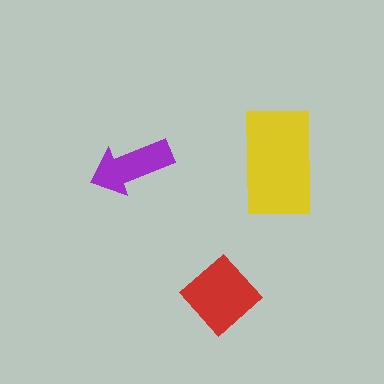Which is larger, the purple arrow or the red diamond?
The red diamond.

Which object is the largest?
The yellow rectangle.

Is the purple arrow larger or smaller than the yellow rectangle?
Smaller.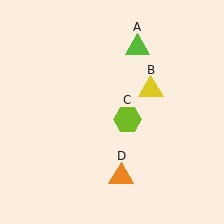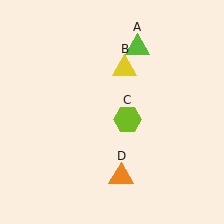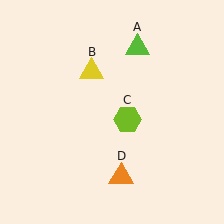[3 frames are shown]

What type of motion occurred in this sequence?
The yellow triangle (object B) rotated counterclockwise around the center of the scene.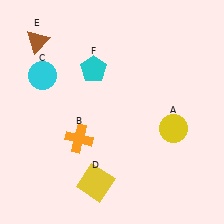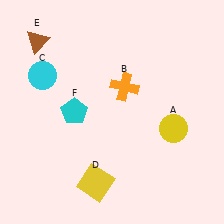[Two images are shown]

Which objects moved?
The objects that moved are: the orange cross (B), the cyan pentagon (F).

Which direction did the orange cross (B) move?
The orange cross (B) moved up.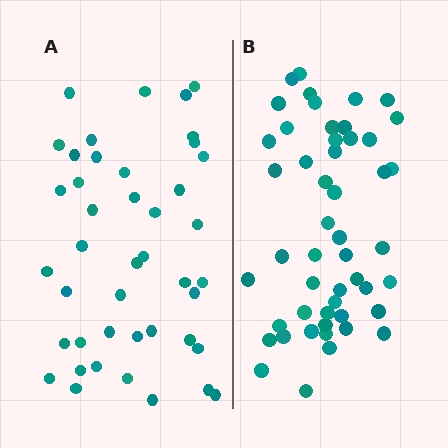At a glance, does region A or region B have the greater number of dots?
Region B (the right region) has more dots.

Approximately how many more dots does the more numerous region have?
Region B has roughly 8 or so more dots than region A.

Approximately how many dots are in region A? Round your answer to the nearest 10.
About 40 dots. (The exact count is 43, which rounds to 40.)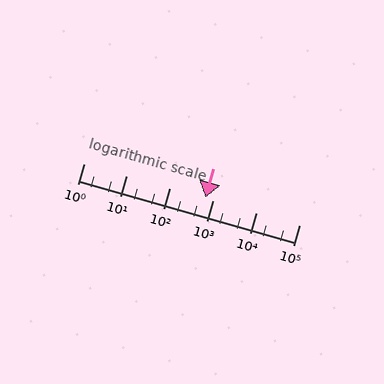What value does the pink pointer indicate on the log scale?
The pointer indicates approximately 660.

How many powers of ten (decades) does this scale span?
The scale spans 5 decades, from 1 to 100000.